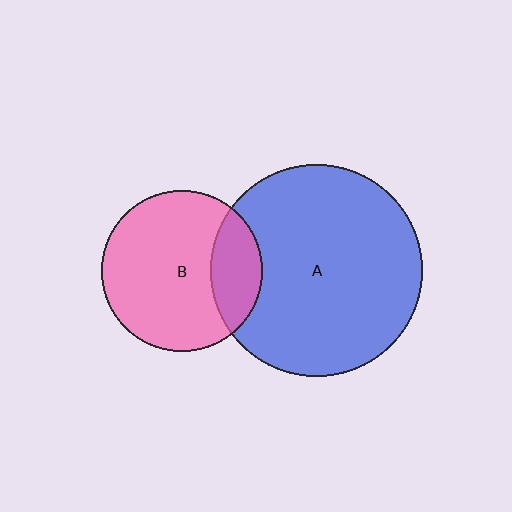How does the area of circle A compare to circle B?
Approximately 1.7 times.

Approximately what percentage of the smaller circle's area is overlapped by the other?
Approximately 20%.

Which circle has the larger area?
Circle A (blue).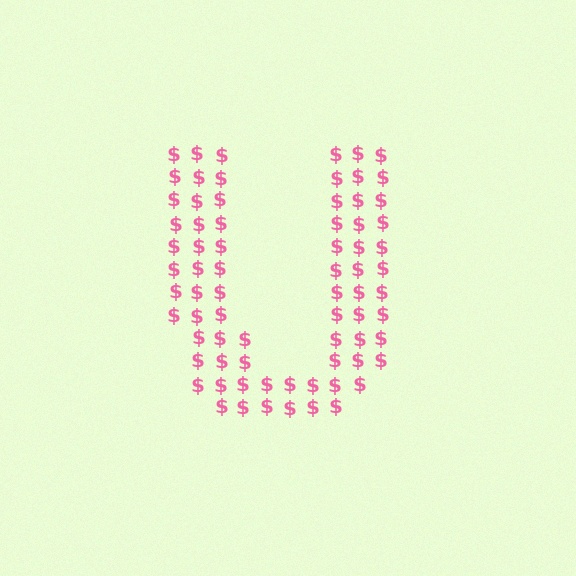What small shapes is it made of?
It is made of small dollar signs.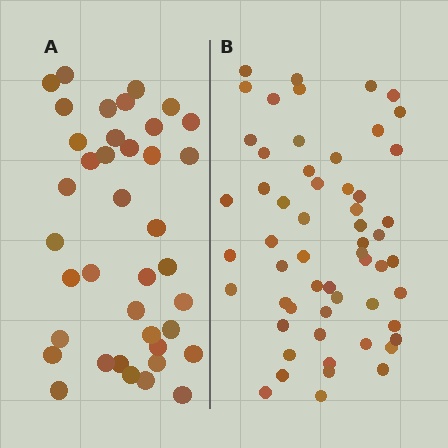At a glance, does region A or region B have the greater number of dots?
Region B (the right region) has more dots.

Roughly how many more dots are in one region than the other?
Region B has approximately 20 more dots than region A.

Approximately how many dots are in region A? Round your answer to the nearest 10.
About 40 dots. (The exact count is 39, which rounds to 40.)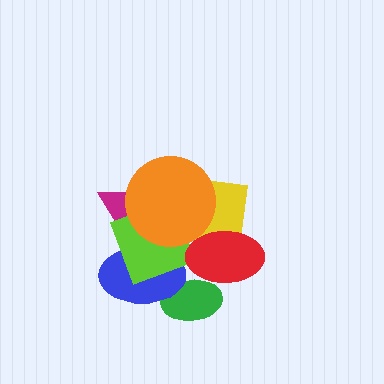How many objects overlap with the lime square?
3 objects overlap with the lime square.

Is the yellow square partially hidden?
Yes, it is partially covered by another shape.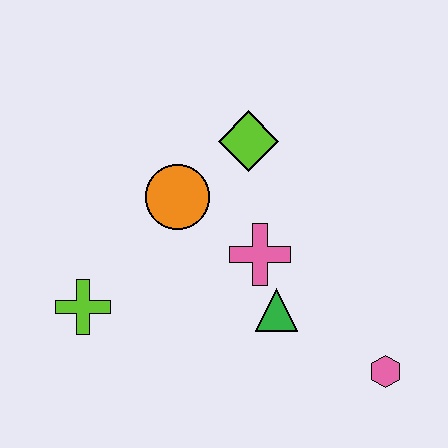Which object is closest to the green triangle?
The pink cross is closest to the green triangle.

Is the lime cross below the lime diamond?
Yes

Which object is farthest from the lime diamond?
The pink hexagon is farthest from the lime diamond.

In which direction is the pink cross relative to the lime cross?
The pink cross is to the right of the lime cross.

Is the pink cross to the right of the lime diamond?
Yes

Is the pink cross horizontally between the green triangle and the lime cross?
Yes